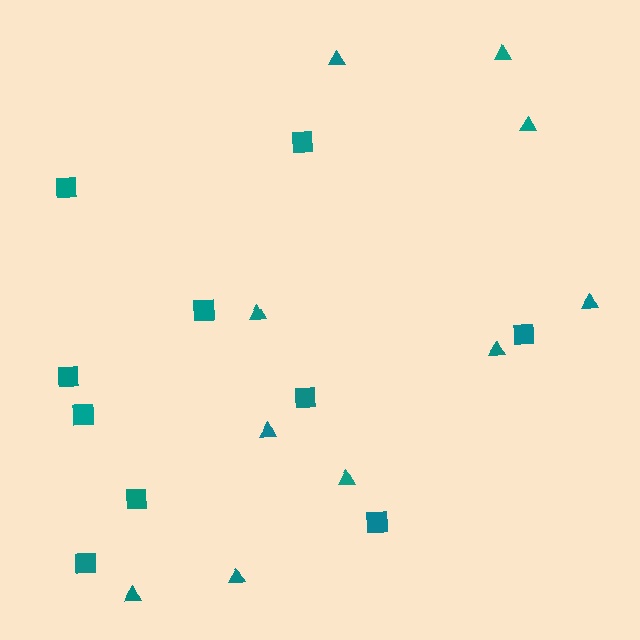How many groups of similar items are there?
There are 2 groups: one group of triangles (10) and one group of squares (10).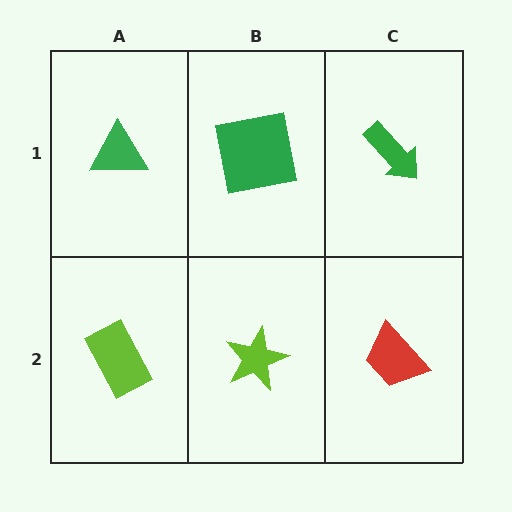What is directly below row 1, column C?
A red trapezoid.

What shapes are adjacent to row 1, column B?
A lime star (row 2, column B), a green triangle (row 1, column A), a green arrow (row 1, column C).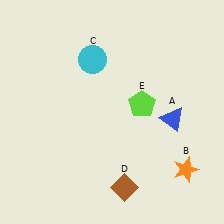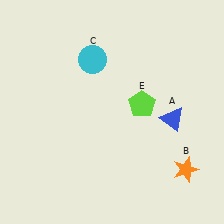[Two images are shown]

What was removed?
The brown diamond (D) was removed in Image 2.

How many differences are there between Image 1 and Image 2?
There is 1 difference between the two images.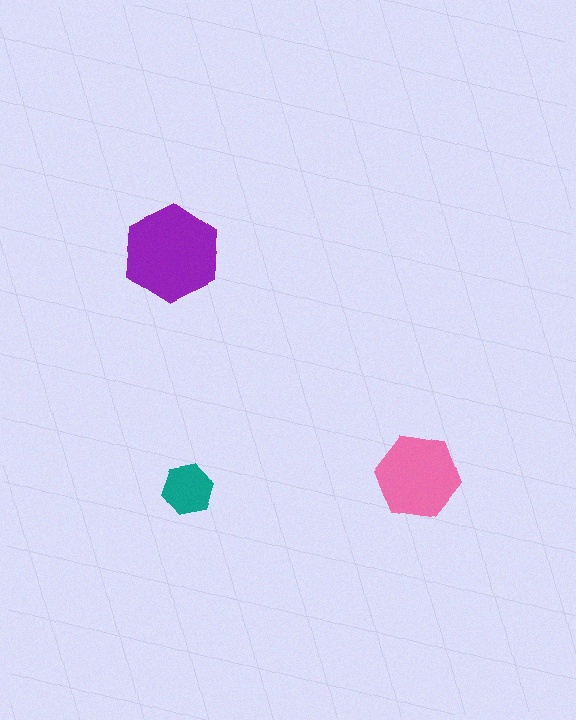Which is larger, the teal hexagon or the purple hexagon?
The purple one.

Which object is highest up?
The purple hexagon is topmost.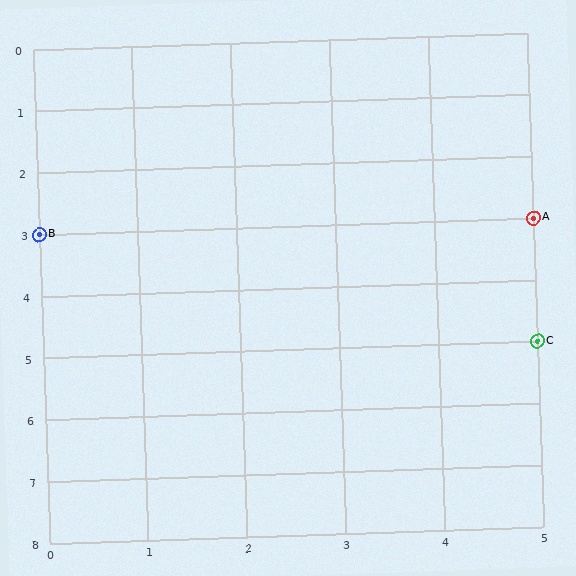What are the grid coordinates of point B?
Point B is at grid coordinates (0, 3).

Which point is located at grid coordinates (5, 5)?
Point C is at (5, 5).